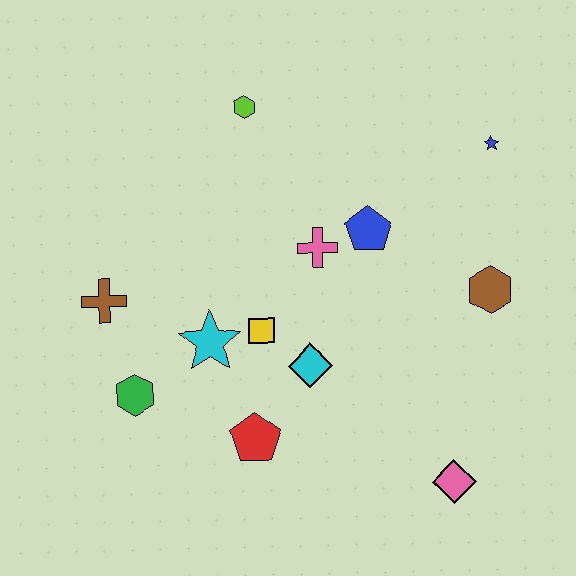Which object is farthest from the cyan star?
The blue star is farthest from the cyan star.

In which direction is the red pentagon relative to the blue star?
The red pentagon is below the blue star.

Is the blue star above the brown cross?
Yes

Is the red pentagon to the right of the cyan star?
Yes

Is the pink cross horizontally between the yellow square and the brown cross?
No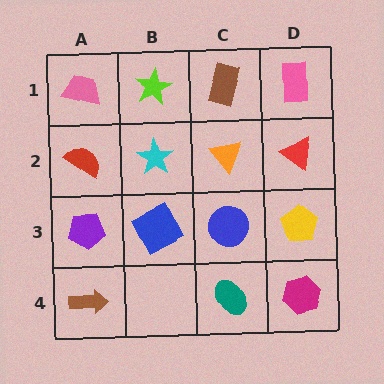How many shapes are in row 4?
3 shapes.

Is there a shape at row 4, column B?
No, that cell is empty.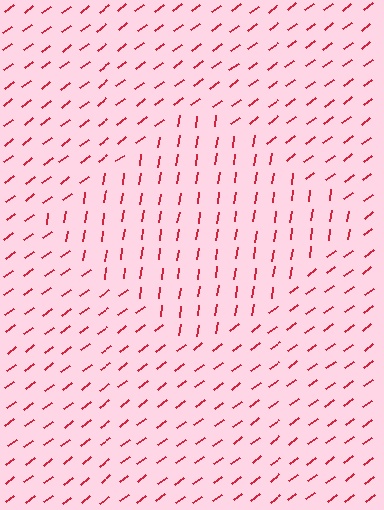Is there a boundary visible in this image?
Yes, there is a texture boundary formed by a change in line orientation.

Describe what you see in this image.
The image is filled with small red line segments. A diamond region in the image has lines oriented differently from the surrounding lines, creating a visible texture boundary.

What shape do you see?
I see a diamond.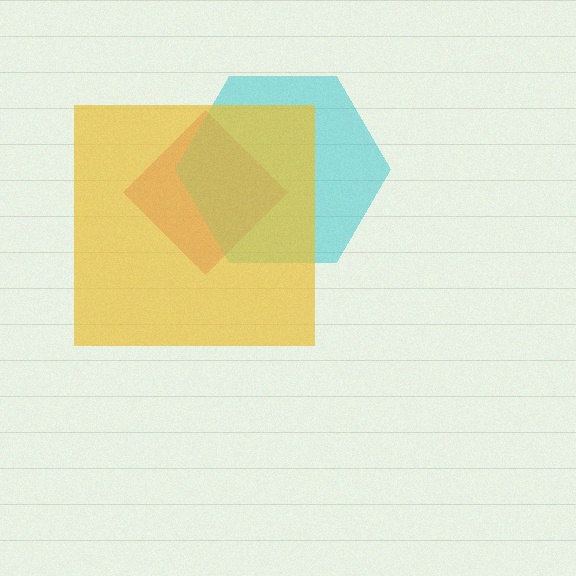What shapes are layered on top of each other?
The layered shapes are: a pink diamond, a cyan hexagon, a yellow square.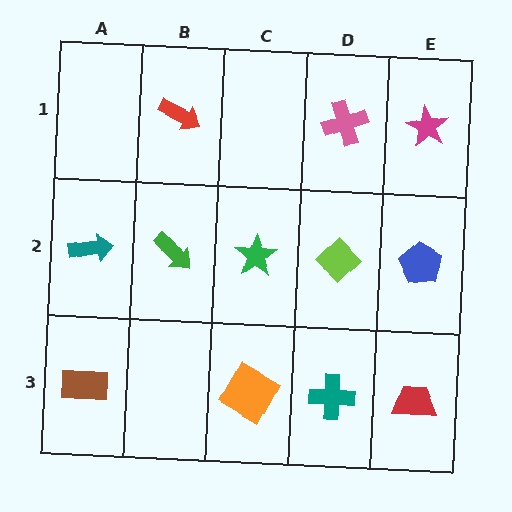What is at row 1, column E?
A magenta star.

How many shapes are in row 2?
5 shapes.